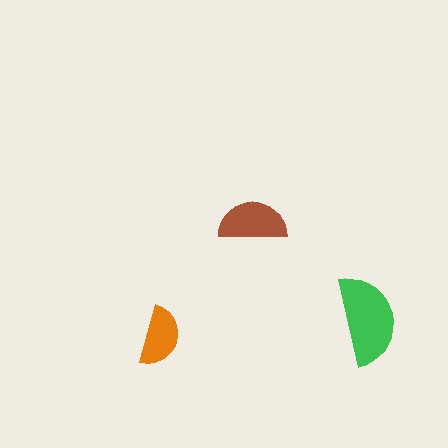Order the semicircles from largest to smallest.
the green one, the brown one, the orange one.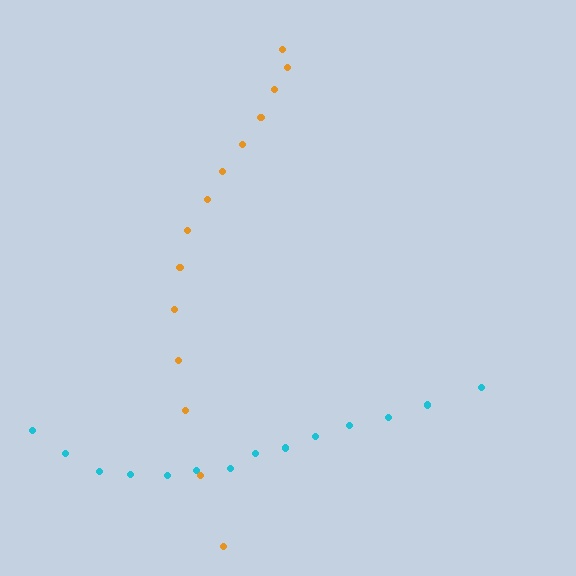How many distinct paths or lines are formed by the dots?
There are 2 distinct paths.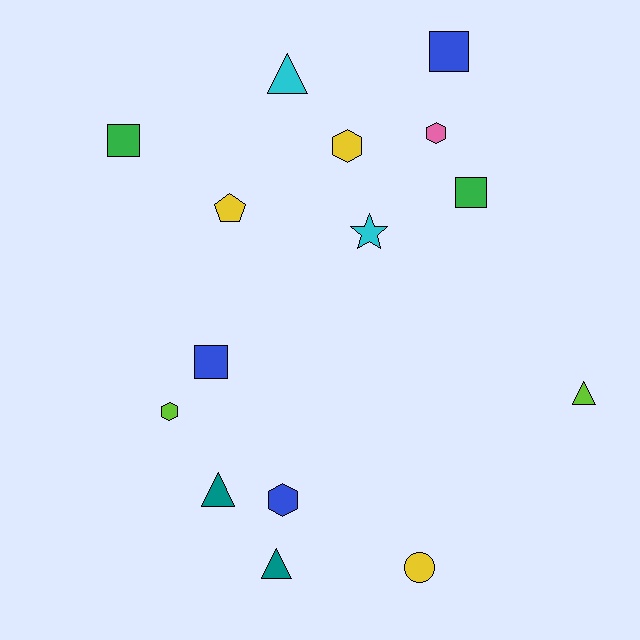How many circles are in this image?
There is 1 circle.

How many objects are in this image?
There are 15 objects.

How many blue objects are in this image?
There are 3 blue objects.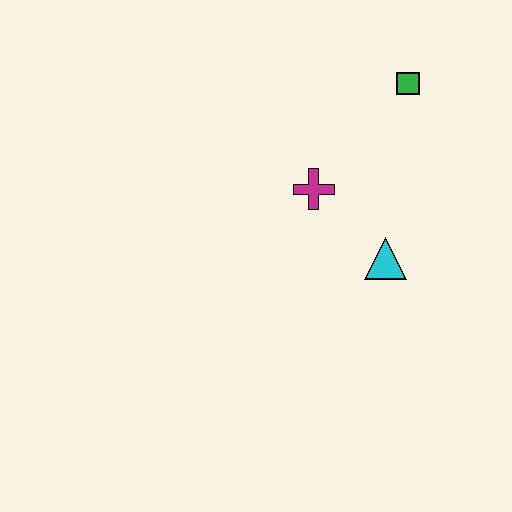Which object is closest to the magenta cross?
The cyan triangle is closest to the magenta cross.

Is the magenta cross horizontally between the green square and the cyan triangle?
No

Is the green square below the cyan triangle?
No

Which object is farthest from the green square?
The cyan triangle is farthest from the green square.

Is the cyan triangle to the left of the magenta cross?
No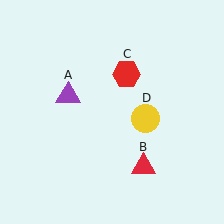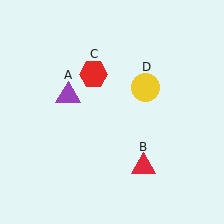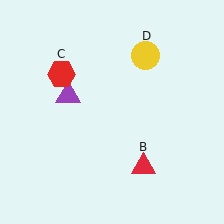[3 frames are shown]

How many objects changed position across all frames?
2 objects changed position: red hexagon (object C), yellow circle (object D).